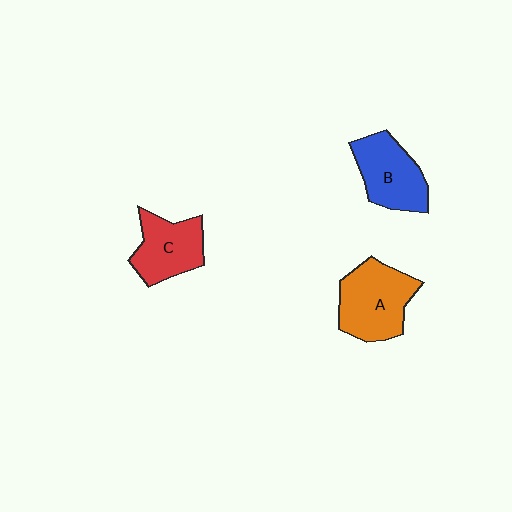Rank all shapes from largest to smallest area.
From largest to smallest: A (orange), B (blue), C (red).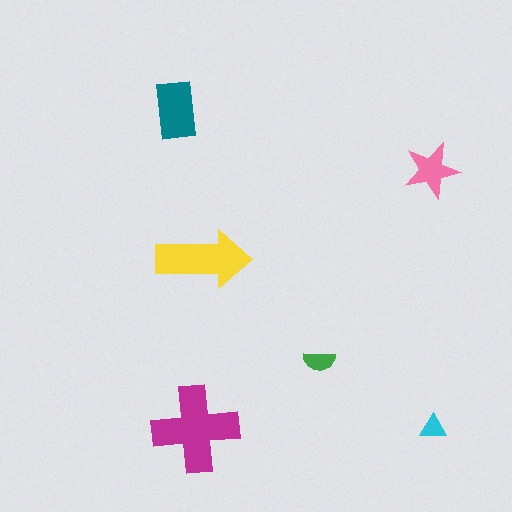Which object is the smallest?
The cyan triangle.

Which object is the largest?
The magenta cross.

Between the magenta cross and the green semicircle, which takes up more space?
The magenta cross.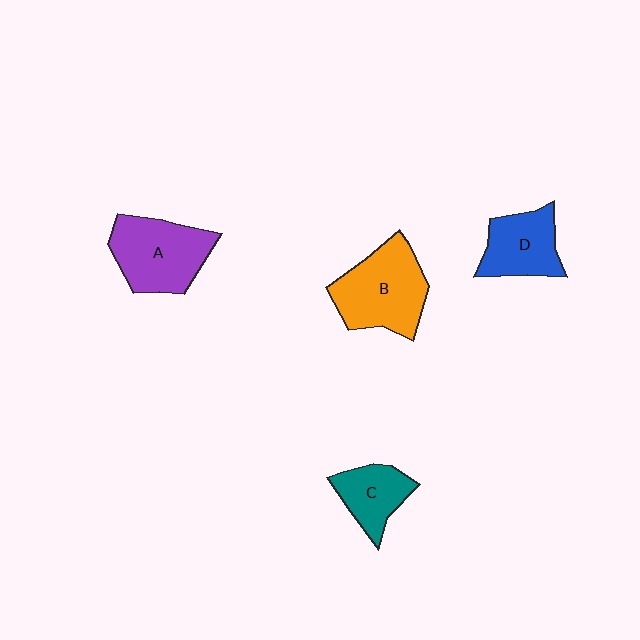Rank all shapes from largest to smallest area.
From largest to smallest: B (orange), A (purple), D (blue), C (teal).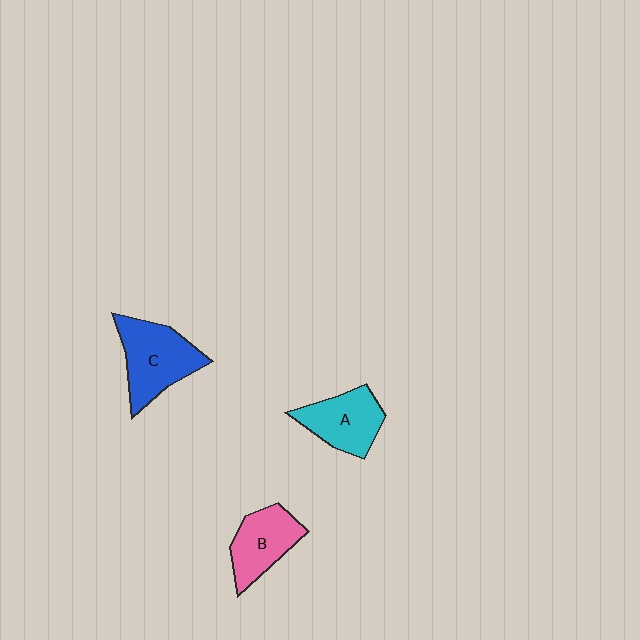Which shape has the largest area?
Shape C (blue).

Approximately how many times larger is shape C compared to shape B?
Approximately 1.3 times.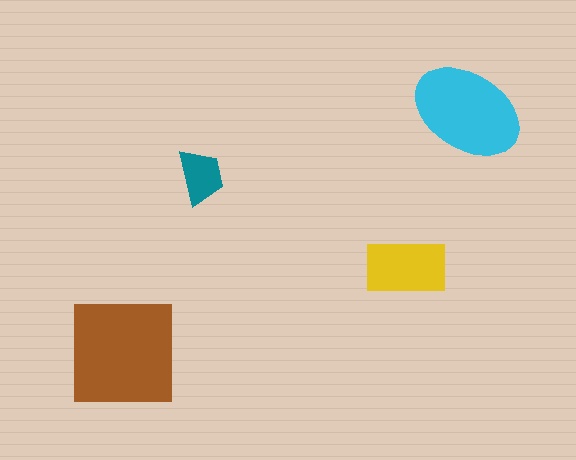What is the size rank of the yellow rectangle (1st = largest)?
3rd.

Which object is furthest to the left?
The brown square is leftmost.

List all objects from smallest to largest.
The teal trapezoid, the yellow rectangle, the cyan ellipse, the brown square.